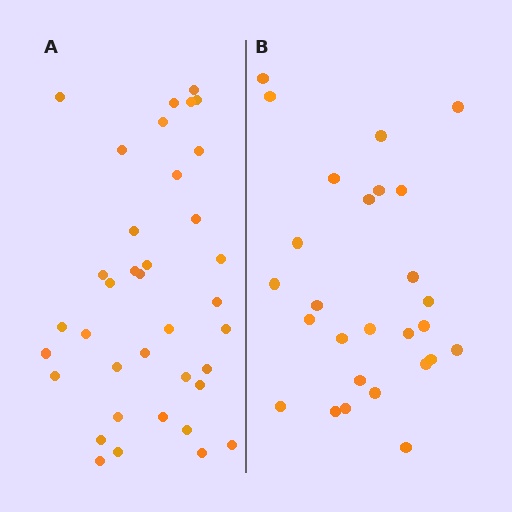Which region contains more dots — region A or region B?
Region A (the left region) has more dots.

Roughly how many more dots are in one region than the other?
Region A has roughly 10 or so more dots than region B.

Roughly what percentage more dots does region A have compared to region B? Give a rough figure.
About 35% more.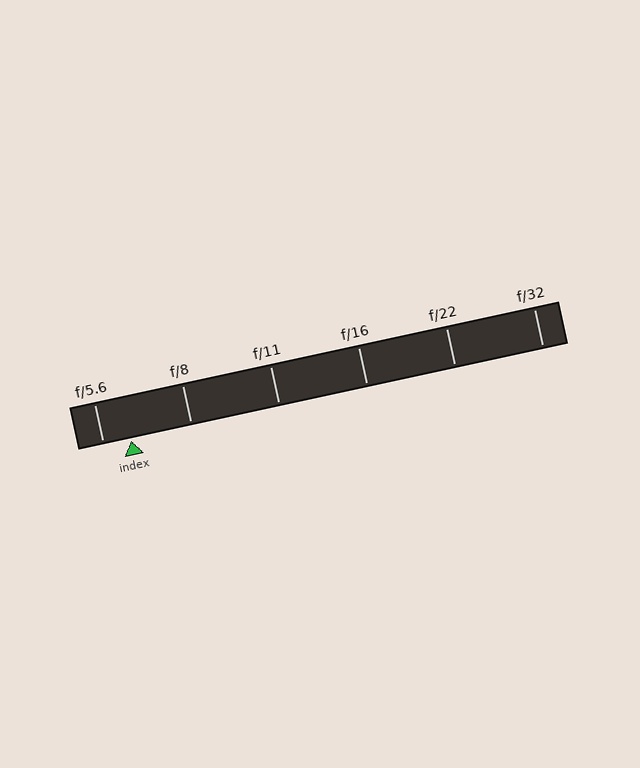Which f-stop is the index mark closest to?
The index mark is closest to f/5.6.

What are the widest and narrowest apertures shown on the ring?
The widest aperture shown is f/5.6 and the narrowest is f/32.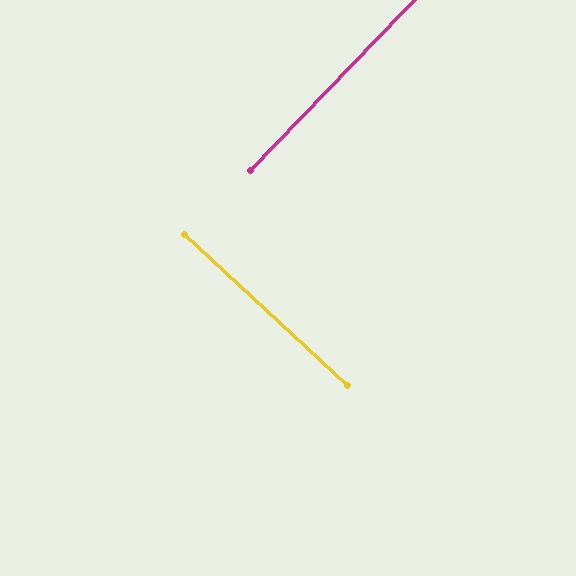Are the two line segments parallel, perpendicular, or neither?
Perpendicular — they meet at approximately 89°.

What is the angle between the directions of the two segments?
Approximately 89 degrees.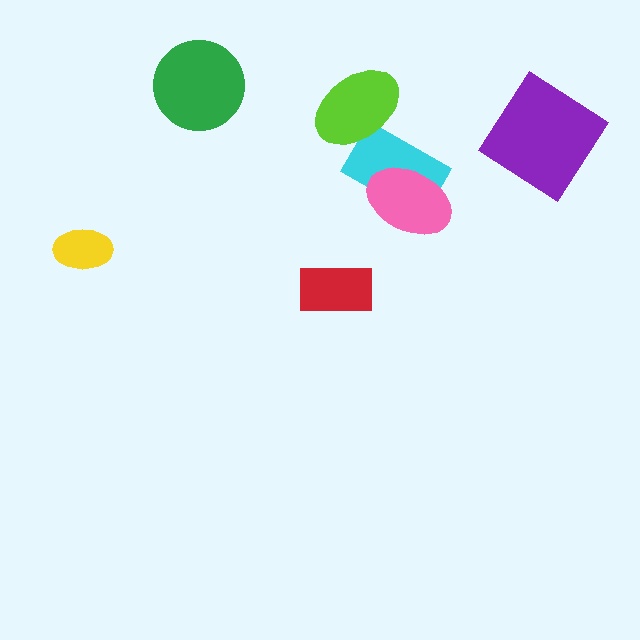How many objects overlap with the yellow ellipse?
0 objects overlap with the yellow ellipse.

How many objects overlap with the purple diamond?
0 objects overlap with the purple diamond.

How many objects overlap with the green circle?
0 objects overlap with the green circle.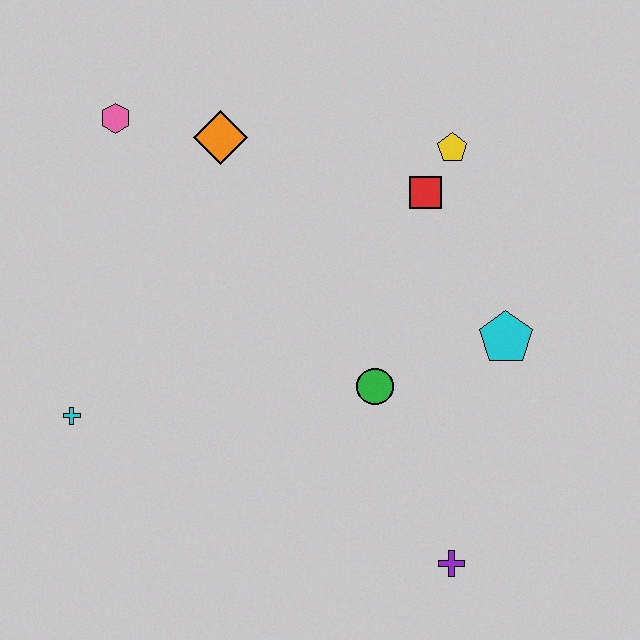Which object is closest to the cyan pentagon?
The green circle is closest to the cyan pentagon.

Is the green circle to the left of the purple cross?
Yes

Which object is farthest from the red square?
The cyan cross is farthest from the red square.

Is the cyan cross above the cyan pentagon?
No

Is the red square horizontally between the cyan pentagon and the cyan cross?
Yes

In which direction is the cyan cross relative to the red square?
The cyan cross is to the left of the red square.